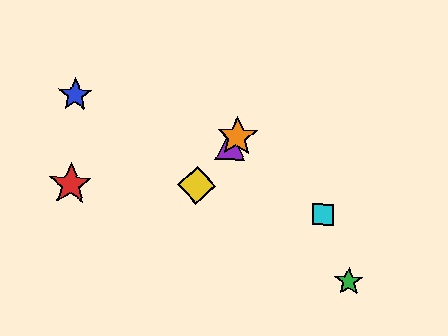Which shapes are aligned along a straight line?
The yellow diamond, the purple triangle, the orange star are aligned along a straight line.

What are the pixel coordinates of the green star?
The green star is at (349, 282).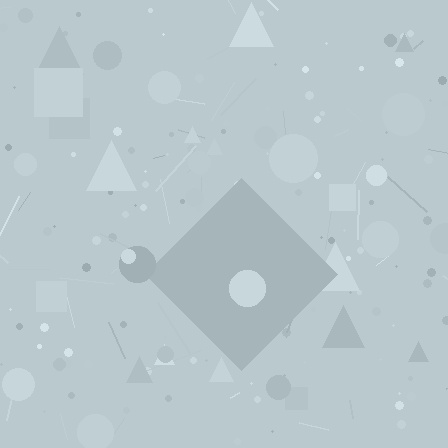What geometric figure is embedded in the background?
A diamond is embedded in the background.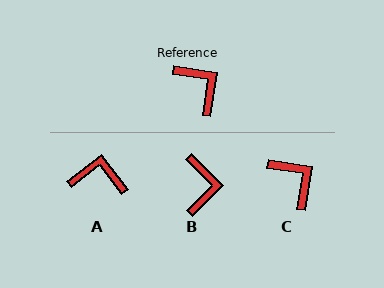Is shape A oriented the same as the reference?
No, it is off by about 47 degrees.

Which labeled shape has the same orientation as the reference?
C.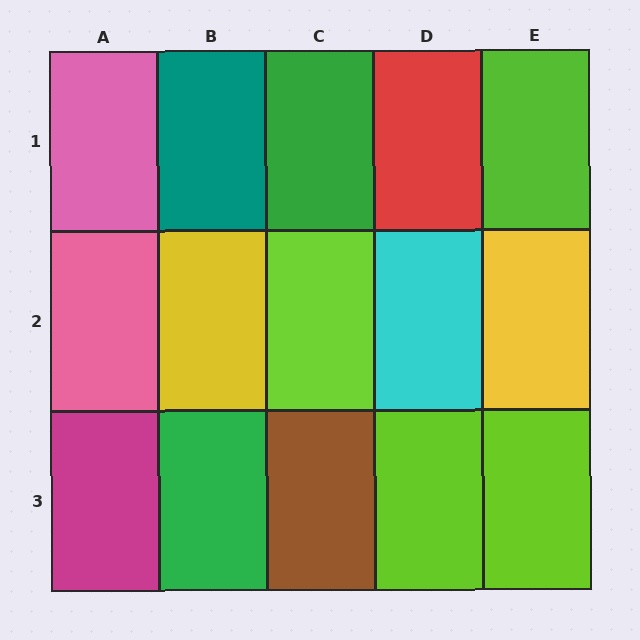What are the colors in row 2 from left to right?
Pink, yellow, lime, cyan, yellow.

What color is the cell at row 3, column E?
Lime.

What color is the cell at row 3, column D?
Lime.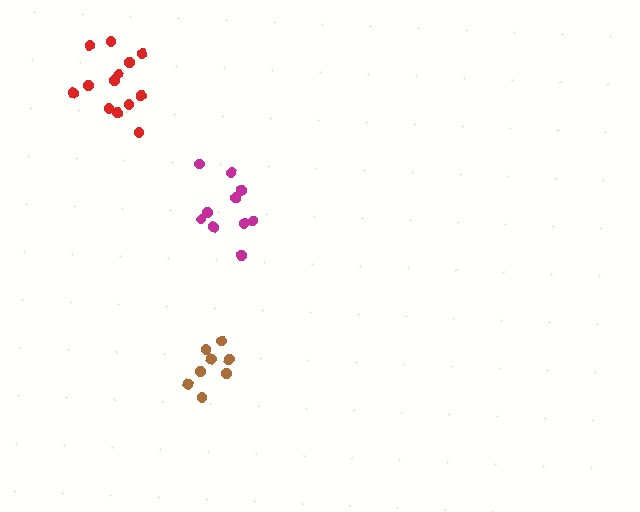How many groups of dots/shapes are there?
There are 3 groups.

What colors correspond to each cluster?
The clusters are colored: magenta, brown, red.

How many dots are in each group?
Group 1: 10 dots, Group 2: 8 dots, Group 3: 13 dots (31 total).